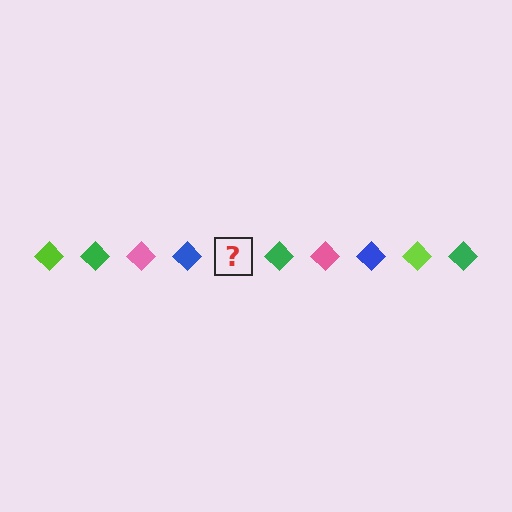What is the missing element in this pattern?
The missing element is a lime diamond.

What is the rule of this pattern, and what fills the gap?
The rule is that the pattern cycles through lime, green, pink, blue diamonds. The gap should be filled with a lime diamond.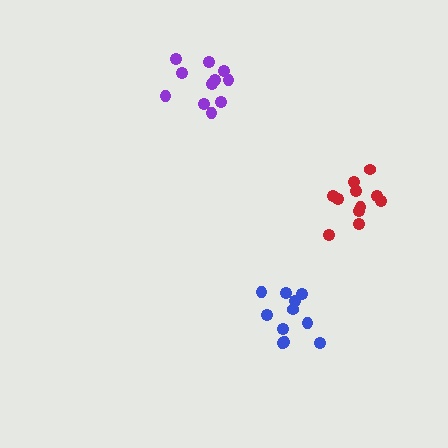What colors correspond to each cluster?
The clusters are colored: purple, red, blue.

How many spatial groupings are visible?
There are 3 spatial groupings.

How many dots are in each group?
Group 1: 11 dots, Group 2: 11 dots, Group 3: 11 dots (33 total).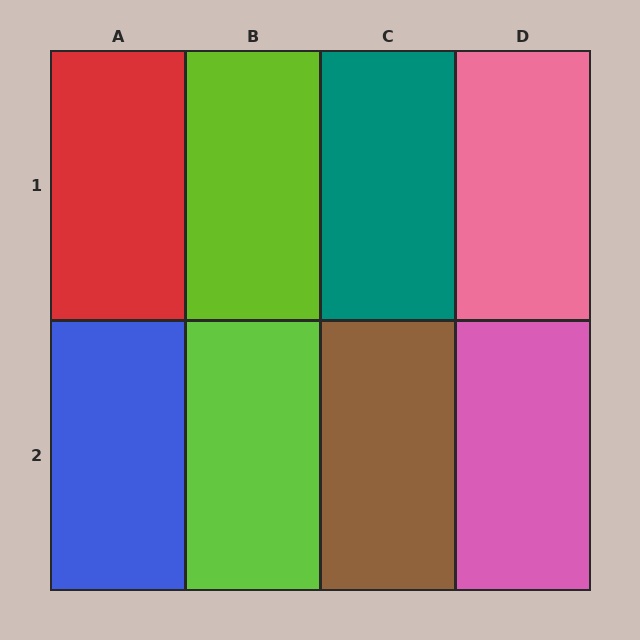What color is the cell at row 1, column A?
Red.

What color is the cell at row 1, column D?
Pink.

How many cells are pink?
2 cells are pink.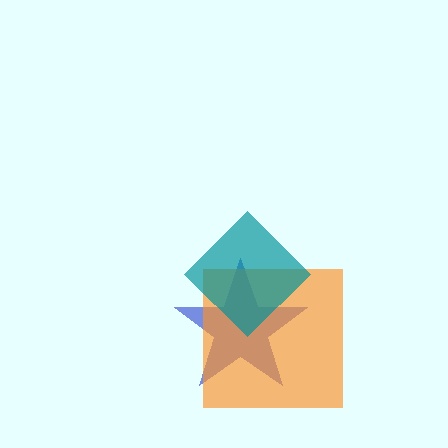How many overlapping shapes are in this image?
There are 3 overlapping shapes in the image.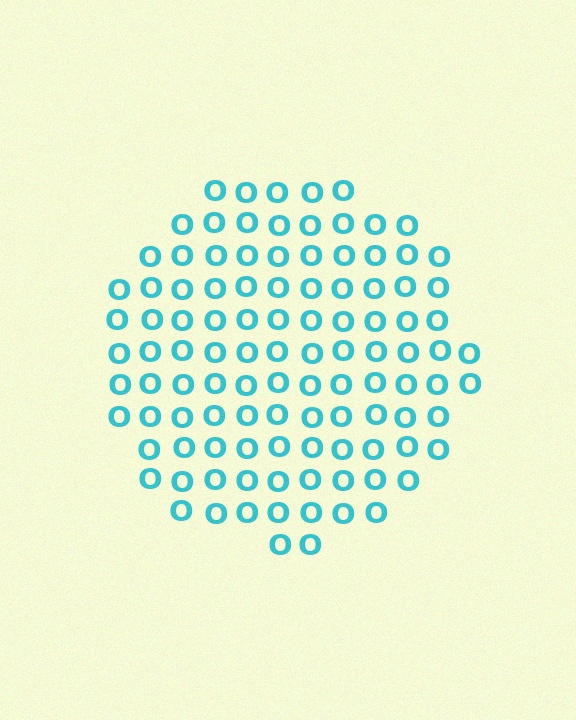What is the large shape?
The large shape is a circle.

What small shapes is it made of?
It is made of small letter O's.